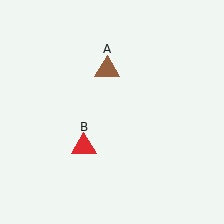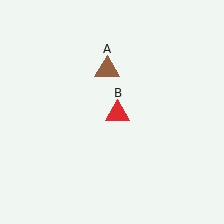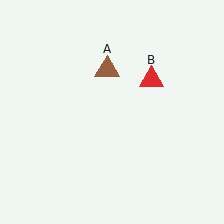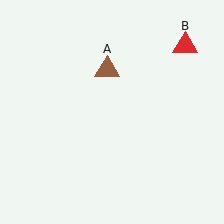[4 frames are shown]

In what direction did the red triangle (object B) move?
The red triangle (object B) moved up and to the right.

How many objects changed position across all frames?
1 object changed position: red triangle (object B).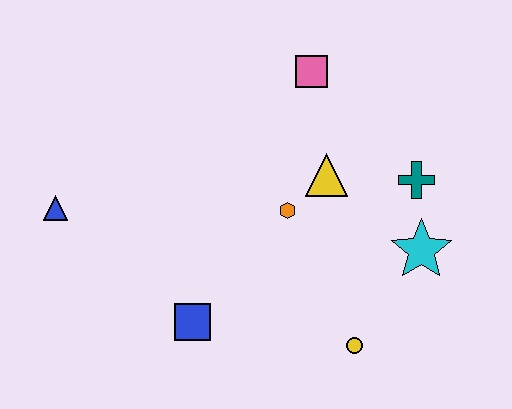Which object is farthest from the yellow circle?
The blue triangle is farthest from the yellow circle.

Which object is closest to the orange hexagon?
The yellow triangle is closest to the orange hexagon.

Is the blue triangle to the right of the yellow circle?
No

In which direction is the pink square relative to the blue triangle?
The pink square is to the right of the blue triangle.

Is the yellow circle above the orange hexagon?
No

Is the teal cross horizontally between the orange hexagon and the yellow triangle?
No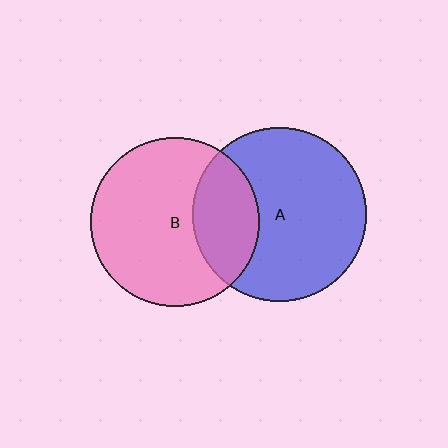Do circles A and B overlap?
Yes.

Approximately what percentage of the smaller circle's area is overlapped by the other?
Approximately 30%.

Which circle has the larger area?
Circle A (blue).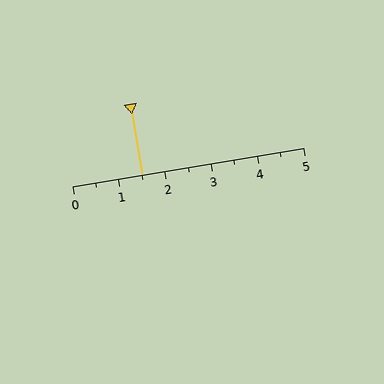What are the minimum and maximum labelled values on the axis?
The axis runs from 0 to 5.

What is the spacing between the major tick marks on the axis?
The major ticks are spaced 1 apart.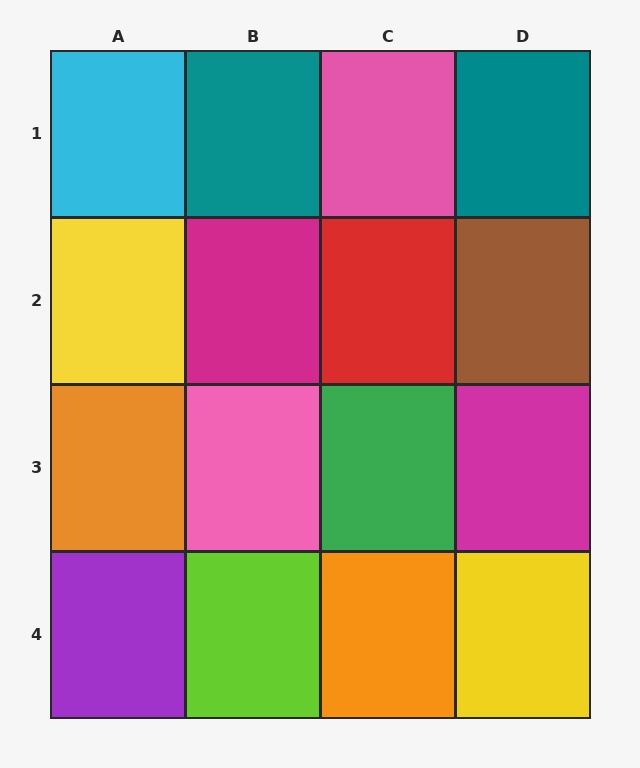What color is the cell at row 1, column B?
Teal.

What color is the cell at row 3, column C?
Green.